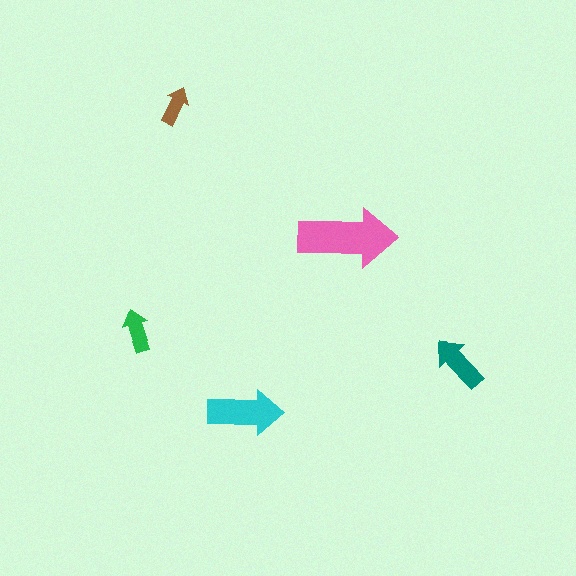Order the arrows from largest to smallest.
the pink one, the cyan one, the teal one, the green one, the brown one.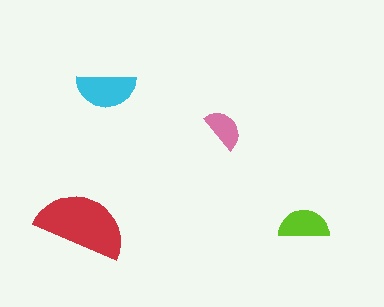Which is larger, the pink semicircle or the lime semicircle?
The lime one.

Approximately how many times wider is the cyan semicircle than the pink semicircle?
About 1.5 times wider.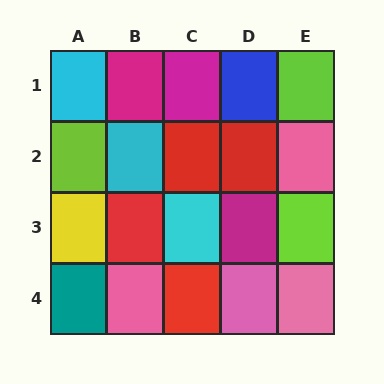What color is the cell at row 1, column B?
Magenta.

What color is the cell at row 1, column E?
Lime.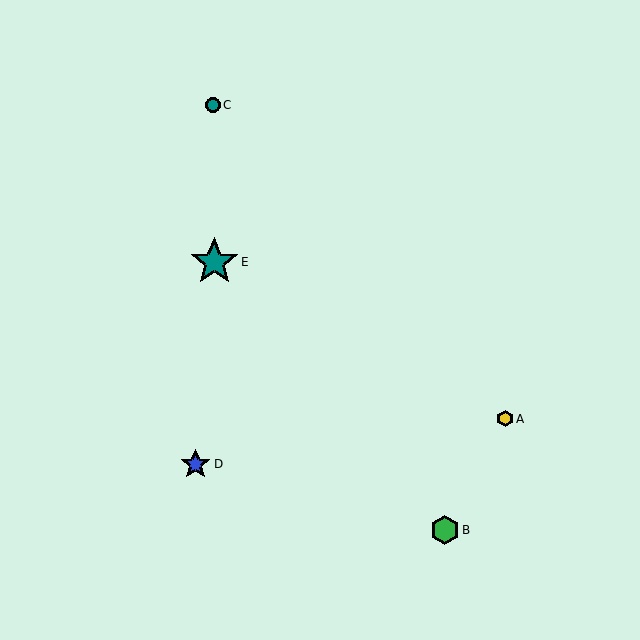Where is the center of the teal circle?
The center of the teal circle is at (213, 105).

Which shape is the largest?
The teal star (labeled E) is the largest.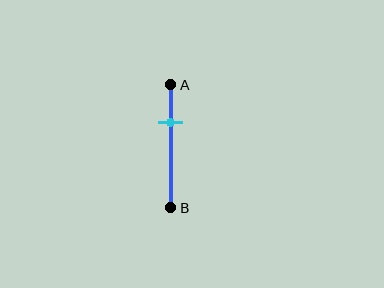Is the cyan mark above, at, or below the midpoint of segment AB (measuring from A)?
The cyan mark is above the midpoint of segment AB.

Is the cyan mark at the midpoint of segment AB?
No, the mark is at about 30% from A, not at the 50% midpoint.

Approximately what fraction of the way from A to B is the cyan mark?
The cyan mark is approximately 30% of the way from A to B.